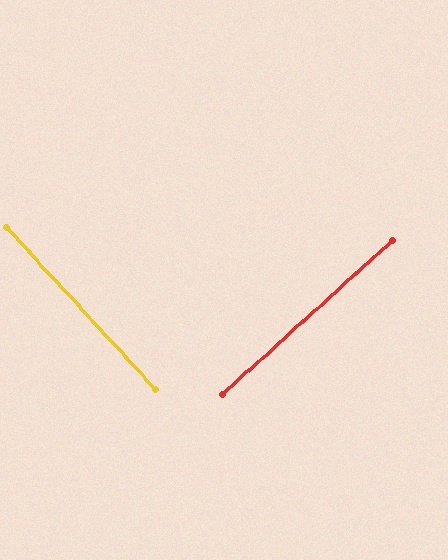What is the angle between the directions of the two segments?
Approximately 90 degrees.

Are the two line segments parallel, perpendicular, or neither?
Perpendicular — they meet at approximately 90°.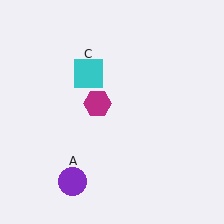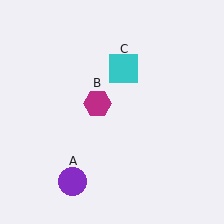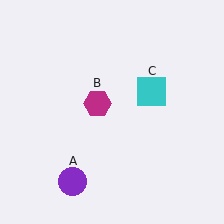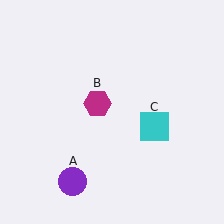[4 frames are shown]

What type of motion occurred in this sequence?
The cyan square (object C) rotated clockwise around the center of the scene.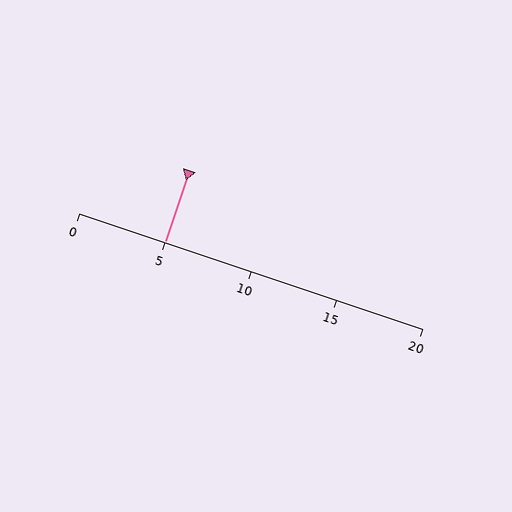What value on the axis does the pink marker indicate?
The marker indicates approximately 5.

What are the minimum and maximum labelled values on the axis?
The axis runs from 0 to 20.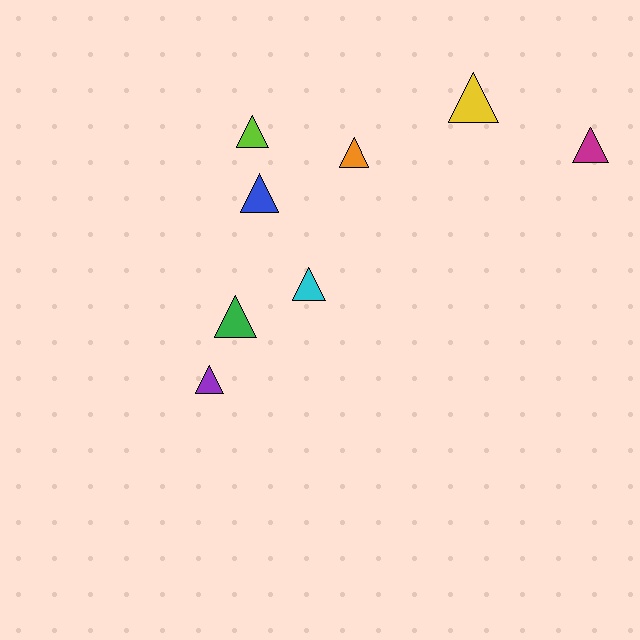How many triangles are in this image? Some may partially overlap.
There are 8 triangles.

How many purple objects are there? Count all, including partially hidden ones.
There is 1 purple object.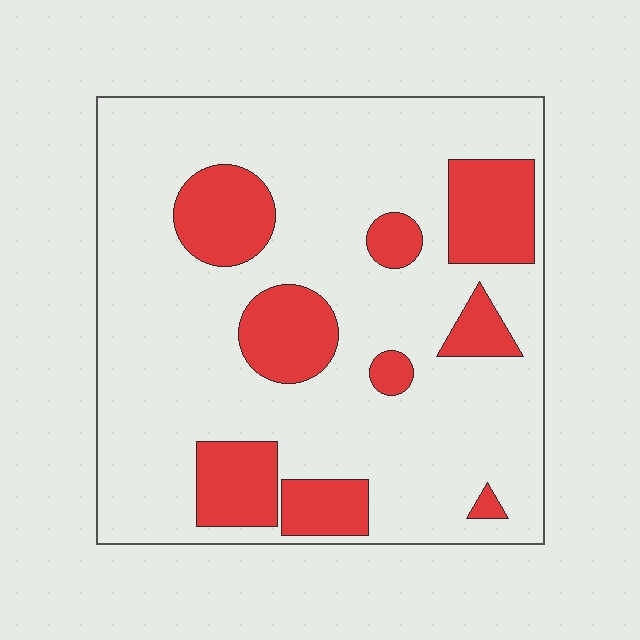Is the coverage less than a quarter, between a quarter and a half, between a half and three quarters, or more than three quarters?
Less than a quarter.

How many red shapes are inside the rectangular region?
9.